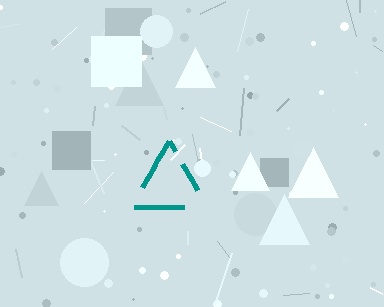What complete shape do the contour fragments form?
The contour fragments form a triangle.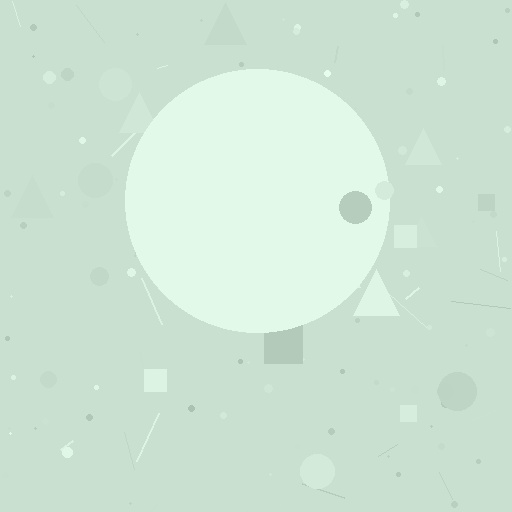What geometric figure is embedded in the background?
A circle is embedded in the background.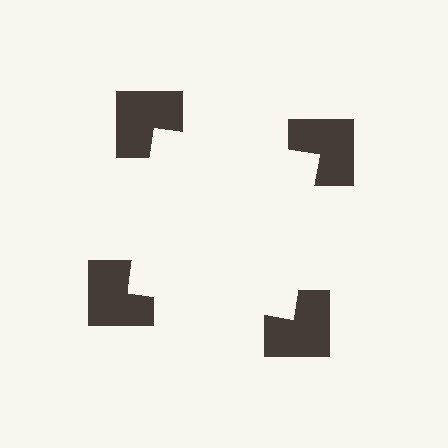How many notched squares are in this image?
There are 4 — one at each vertex of the illusory square.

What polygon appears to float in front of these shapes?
An illusory square — its edges are inferred from the aligned wedge cuts in the notched squares, not physically drawn.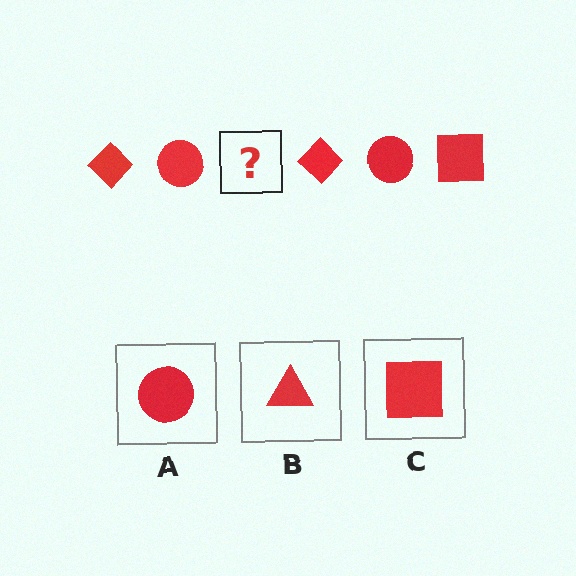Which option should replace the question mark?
Option C.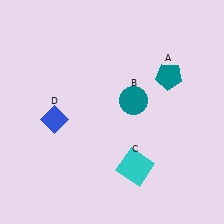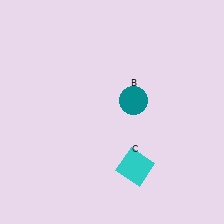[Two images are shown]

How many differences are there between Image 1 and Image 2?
There are 2 differences between the two images.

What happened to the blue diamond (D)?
The blue diamond (D) was removed in Image 2. It was in the bottom-left area of Image 1.